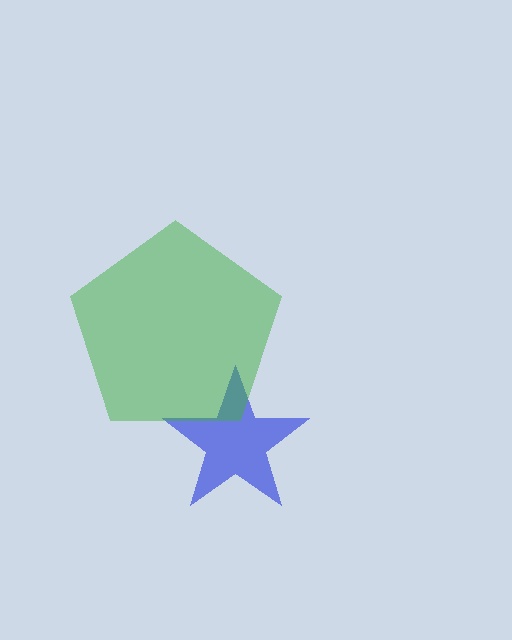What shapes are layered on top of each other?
The layered shapes are: a blue star, a green pentagon.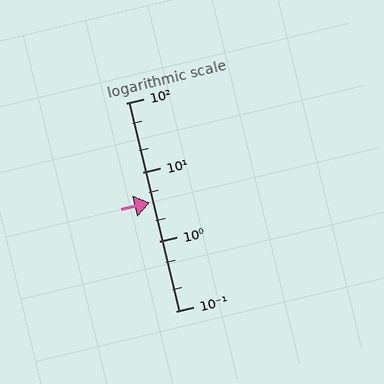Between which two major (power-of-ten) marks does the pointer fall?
The pointer is between 1 and 10.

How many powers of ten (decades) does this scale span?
The scale spans 3 decades, from 0.1 to 100.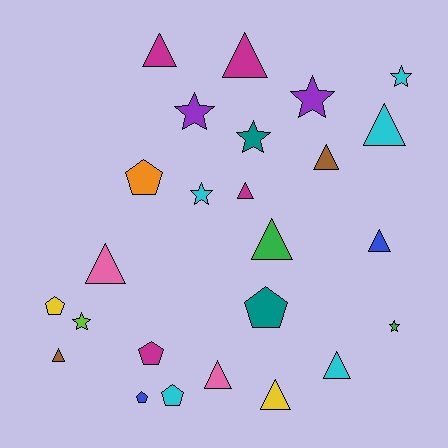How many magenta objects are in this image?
There are 4 magenta objects.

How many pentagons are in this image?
There are 6 pentagons.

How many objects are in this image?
There are 25 objects.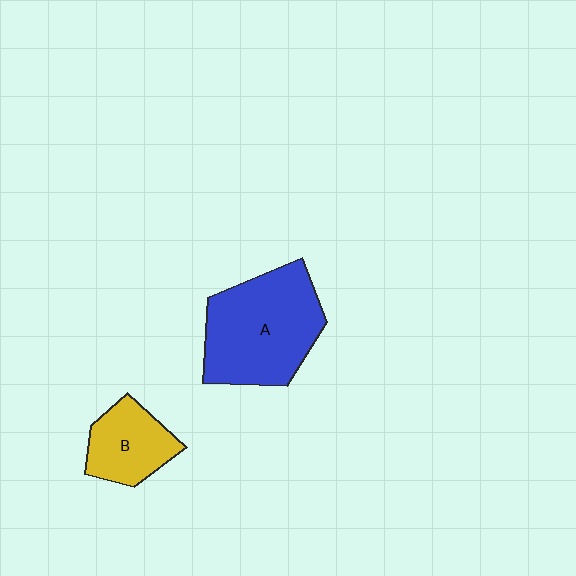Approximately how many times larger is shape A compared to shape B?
Approximately 2.0 times.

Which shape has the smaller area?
Shape B (yellow).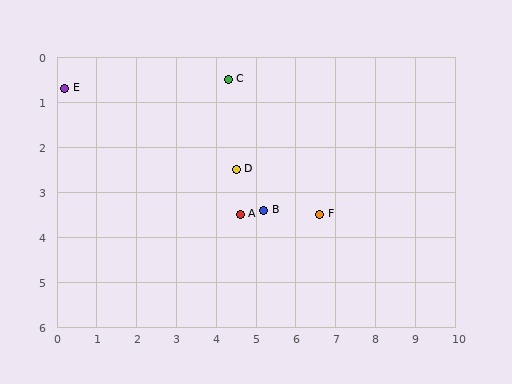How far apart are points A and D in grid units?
Points A and D are about 1.0 grid units apart.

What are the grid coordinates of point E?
Point E is at approximately (0.2, 0.7).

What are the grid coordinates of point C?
Point C is at approximately (4.3, 0.5).